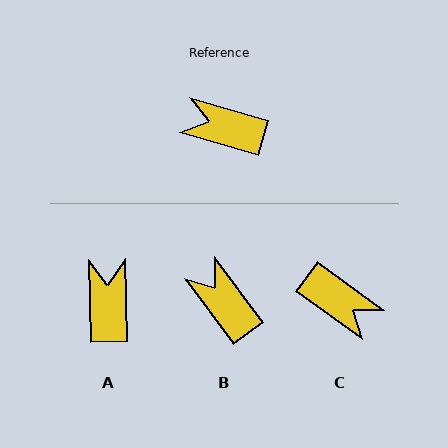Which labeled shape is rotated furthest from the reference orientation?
C, about 160 degrees away.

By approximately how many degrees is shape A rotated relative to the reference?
Approximately 73 degrees clockwise.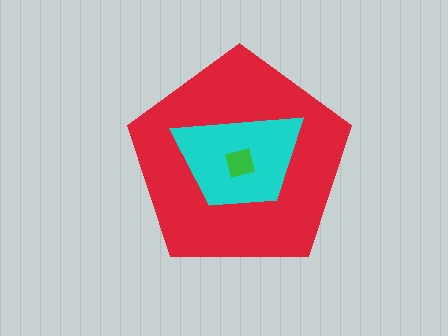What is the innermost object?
The green square.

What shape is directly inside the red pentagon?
The cyan trapezoid.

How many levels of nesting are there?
3.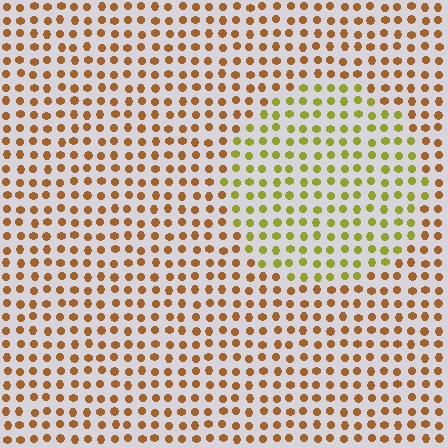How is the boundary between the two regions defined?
The boundary is defined purely by a slight shift in hue (about 39 degrees). Spacing, size, and orientation are identical on both sides.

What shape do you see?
I see a circle.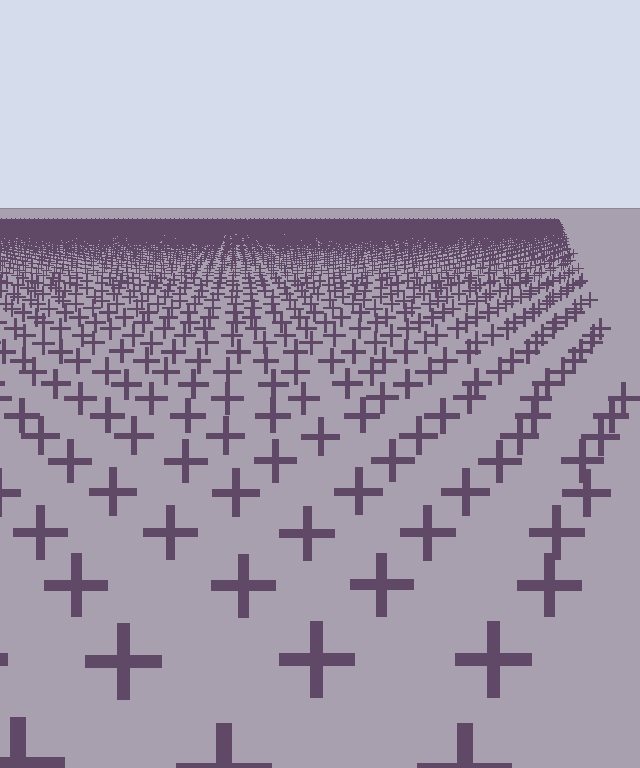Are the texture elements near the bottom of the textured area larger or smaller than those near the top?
Larger. Near the bottom, elements are closer to the viewer and appear at a bigger on-screen size.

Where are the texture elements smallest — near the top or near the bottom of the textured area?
Near the top.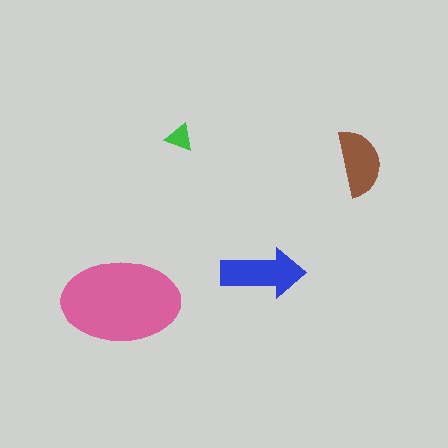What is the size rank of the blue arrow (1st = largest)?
2nd.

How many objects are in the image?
There are 4 objects in the image.